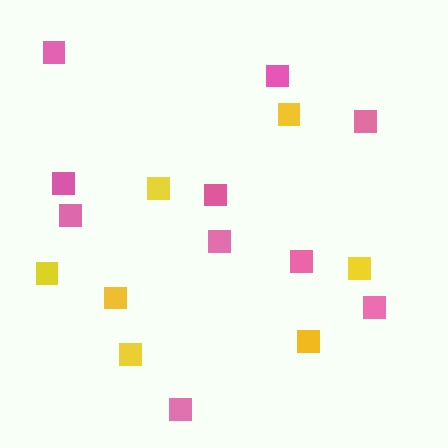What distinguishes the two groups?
There are 2 groups: one group of yellow squares (7) and one group of pink squares (10).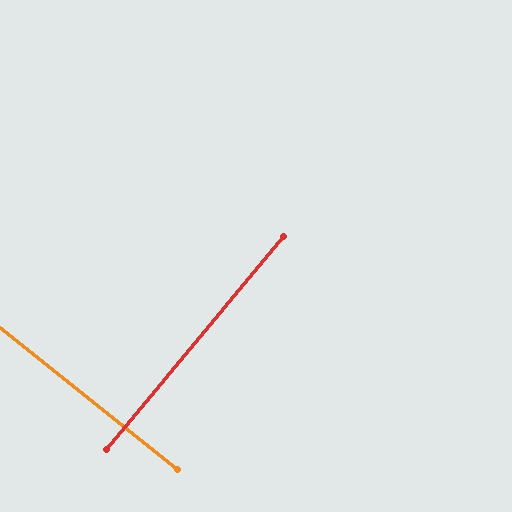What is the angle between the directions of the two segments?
Approximately 89 degrees.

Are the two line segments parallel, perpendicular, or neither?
Perpendicular — they meet at approximately 89°.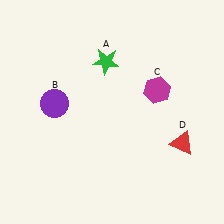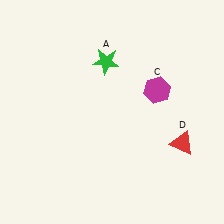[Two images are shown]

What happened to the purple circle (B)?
The purple circle (B) was removed in Image 2. It was in the top-left area of Image 1.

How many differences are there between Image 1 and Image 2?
There is 1 difference between the two images.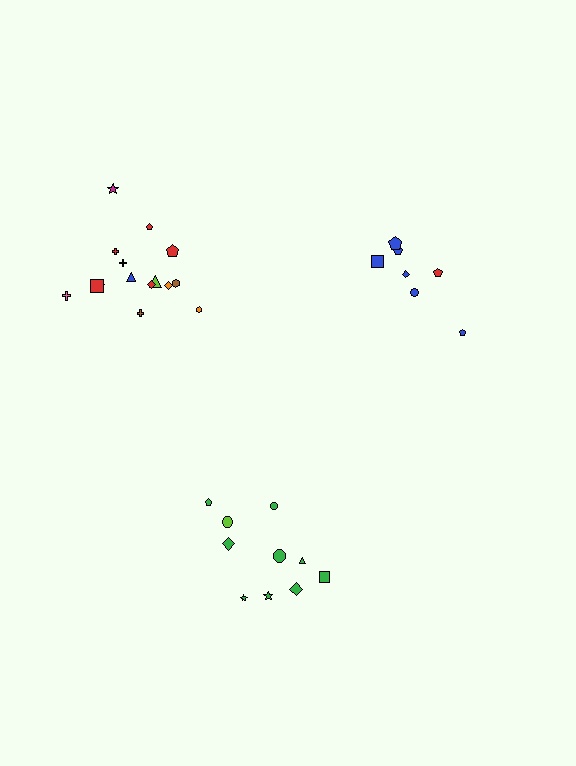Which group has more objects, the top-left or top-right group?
The top-left group.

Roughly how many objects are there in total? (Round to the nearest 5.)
Roughly 30 objects in total.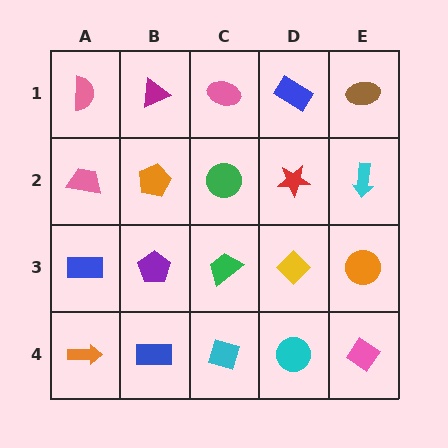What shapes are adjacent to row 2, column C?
A pink ellipse (row 1, column C), a green trapezoid (row 3, column C), an orange pentagon (row 2, column B), a red star (row 2, column D).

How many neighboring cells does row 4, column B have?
3.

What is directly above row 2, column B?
A magenta triangle.